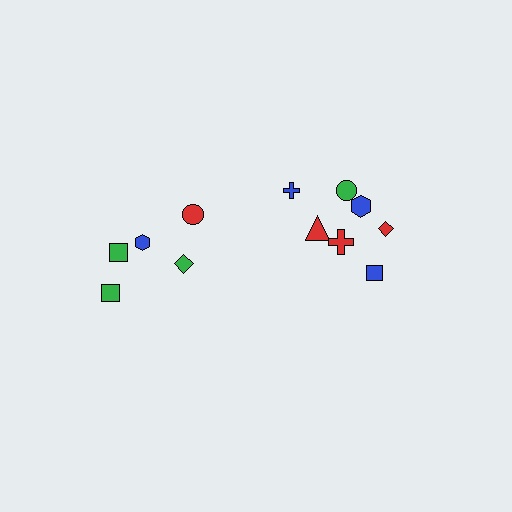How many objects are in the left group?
There are 5 objects.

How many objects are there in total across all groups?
There are 12 objects.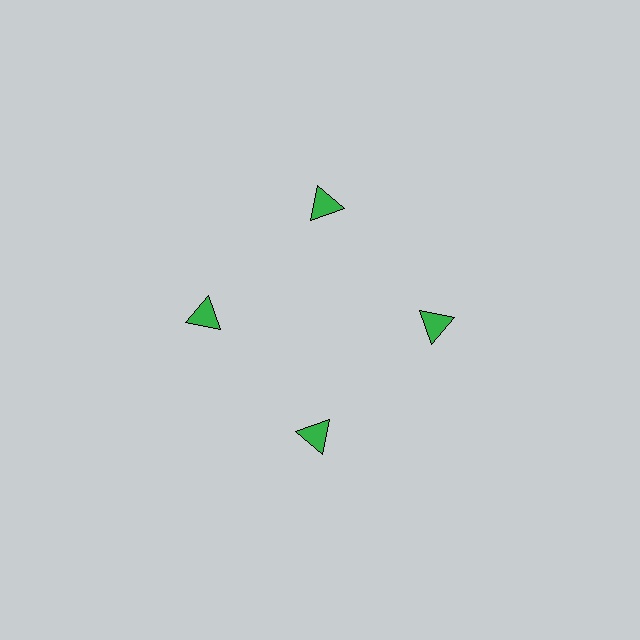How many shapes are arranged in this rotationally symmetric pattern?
There are 4 shapes, arranged in 4 groups of 1.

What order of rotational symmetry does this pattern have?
This pattern has 4-fold rotational symmetry.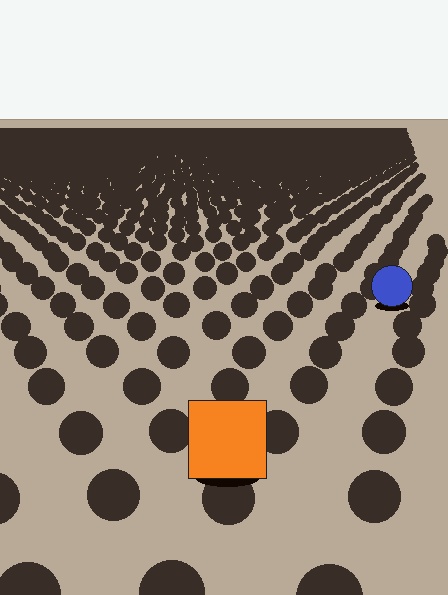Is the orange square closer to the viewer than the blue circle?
Yes. The orange square is closer — you can tell from the texture gradient: the ground texture is coarser near it.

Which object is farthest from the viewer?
The blue circle is farthest from the viewer. It appears smaller and the ground texture around it is denser.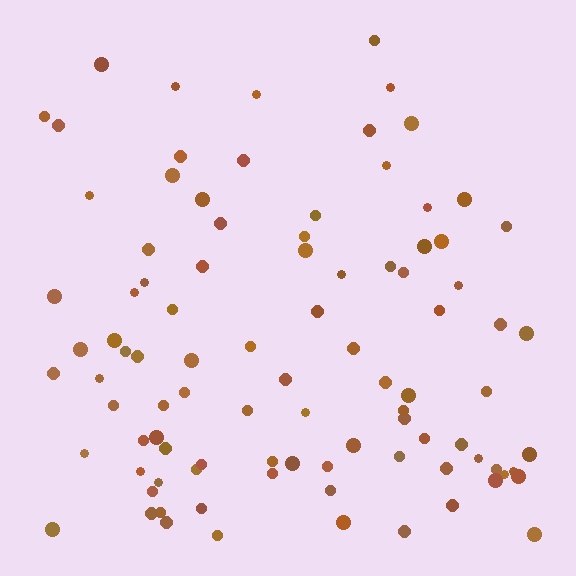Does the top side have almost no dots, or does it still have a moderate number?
Still a moderate number, just noticeably fewer than the bottom.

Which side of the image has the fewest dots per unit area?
The top.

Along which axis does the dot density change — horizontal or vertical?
Vertical.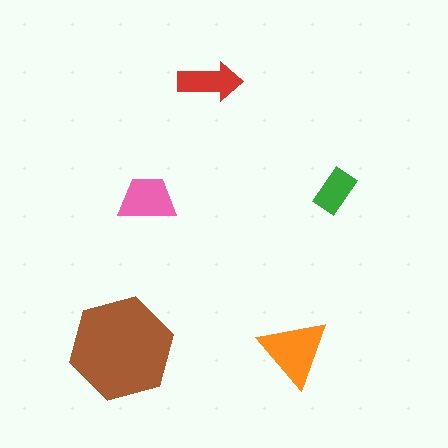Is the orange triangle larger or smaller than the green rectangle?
Larger.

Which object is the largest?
The brown hexagon.